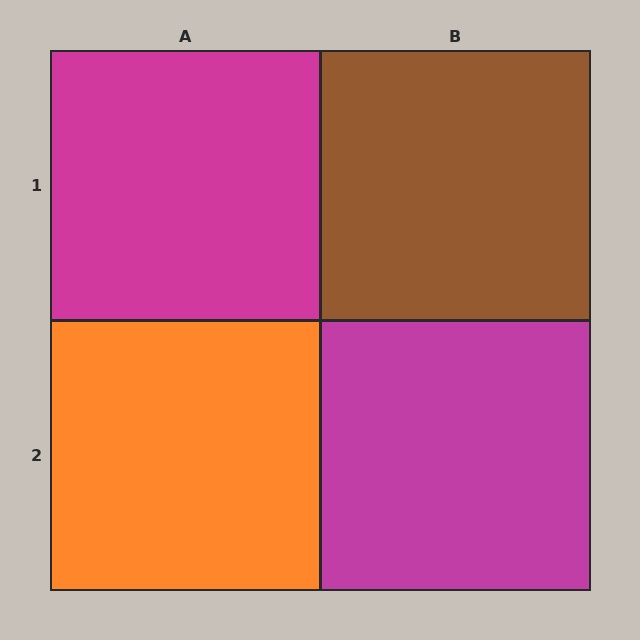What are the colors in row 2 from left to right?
Orange, magenta.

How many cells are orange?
1 cell is orange.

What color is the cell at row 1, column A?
Magenta.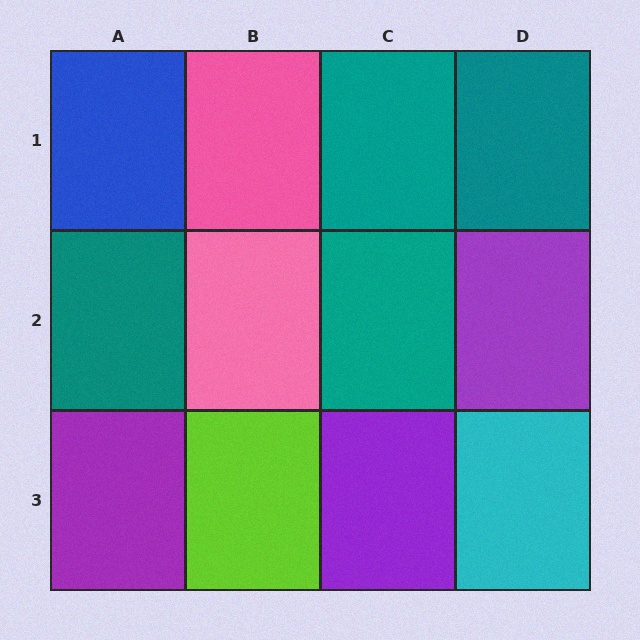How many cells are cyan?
1 cell is cyan.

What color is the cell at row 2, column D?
Purple.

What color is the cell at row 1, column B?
Pink.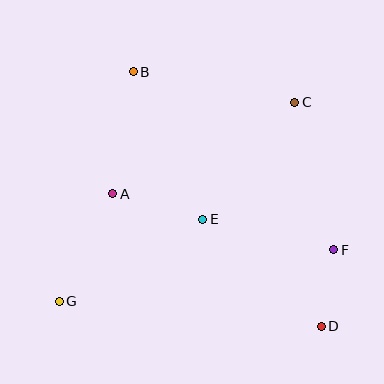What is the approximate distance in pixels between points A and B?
The distance between A and B is approximately 124 pixels.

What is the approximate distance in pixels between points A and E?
The distance between A and E is approximately 94 pixels.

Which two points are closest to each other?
Points D and F are closest to each other.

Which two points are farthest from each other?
Points B and D are farthest from each other.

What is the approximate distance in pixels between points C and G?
The distance between C and G is approximately 308 pixels.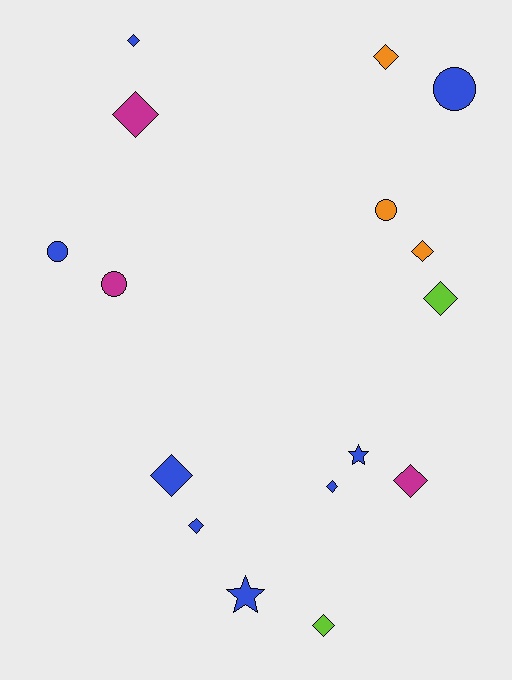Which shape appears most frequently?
Diamond, with 10 objects.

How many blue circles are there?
There are 2 blue circles.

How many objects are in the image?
There are 16 objects.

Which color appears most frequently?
Blue, with 8 objects.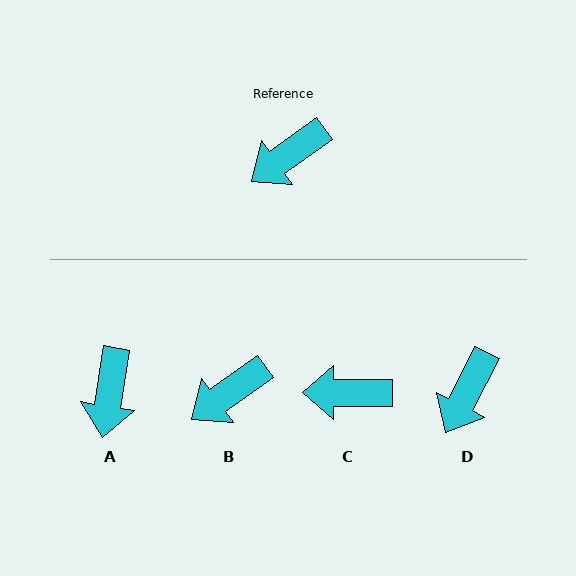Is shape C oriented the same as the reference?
No, it is off by about 36 degrees.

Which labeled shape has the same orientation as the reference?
B.